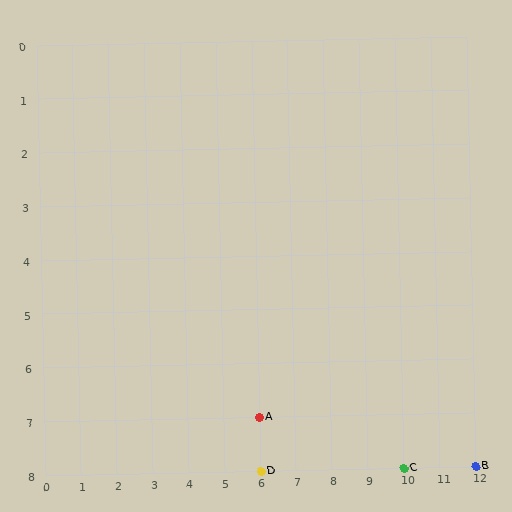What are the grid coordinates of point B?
Point B is at grid coordinates (12, 8).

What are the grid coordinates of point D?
Point D is at grid coordinates (6, 8).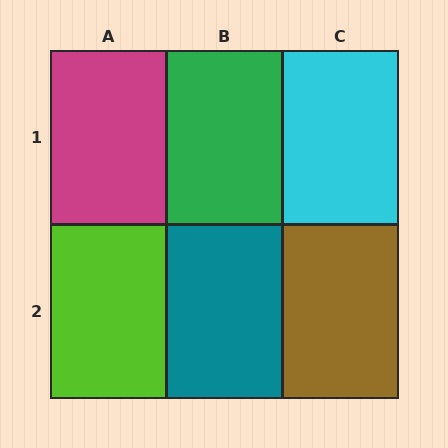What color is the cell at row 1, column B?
Green.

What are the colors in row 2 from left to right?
Lime, teal, brown.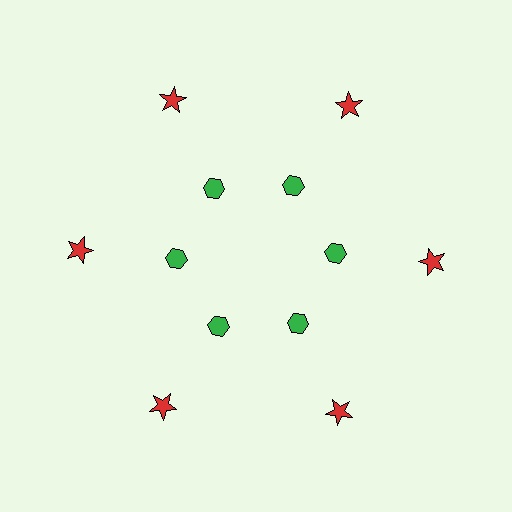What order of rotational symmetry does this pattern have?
This pattern has 6-fold rotational symmetry.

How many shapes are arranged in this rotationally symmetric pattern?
There are 12 shapes, arranged in 6 groups of 2.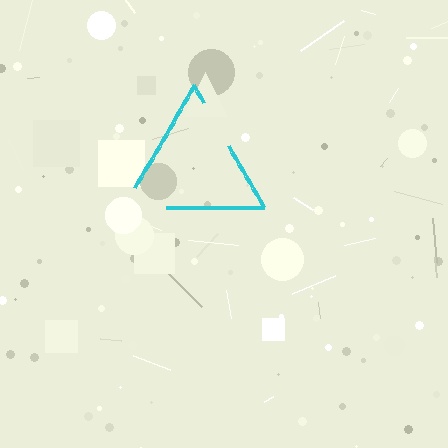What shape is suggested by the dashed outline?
The dashed outline suggests a triangle.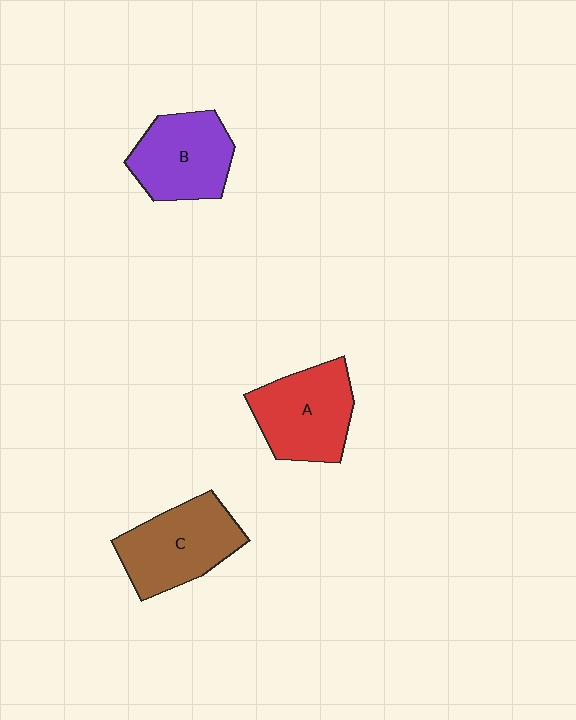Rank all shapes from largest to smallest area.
From largest to smallest: C (brown), A (red), B (purple).